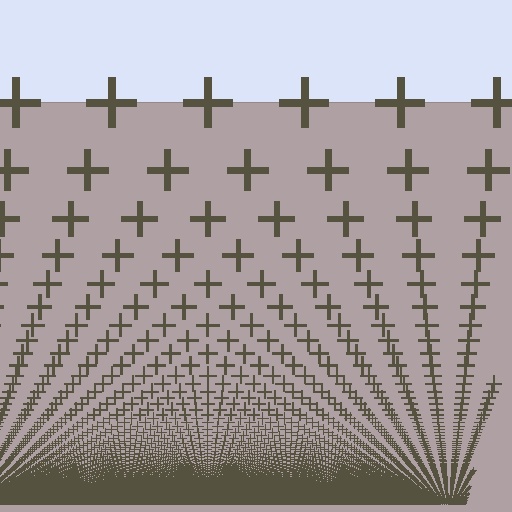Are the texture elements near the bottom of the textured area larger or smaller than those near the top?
Smaller. The gradient is inverted — elements near the bottom are smaller and denser.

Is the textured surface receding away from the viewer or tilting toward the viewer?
The surface appears to tilt toward the viewer. Texture elements get larger and sparser toward the top.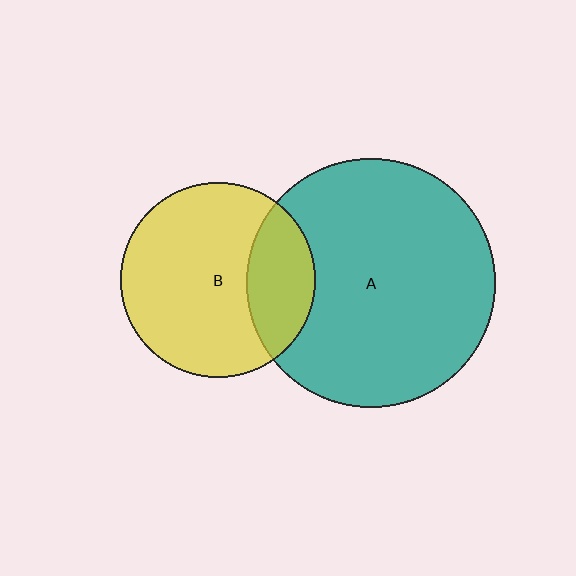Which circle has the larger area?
Circle A (teal).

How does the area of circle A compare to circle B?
Approximately 1.6 times.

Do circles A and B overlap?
Yes.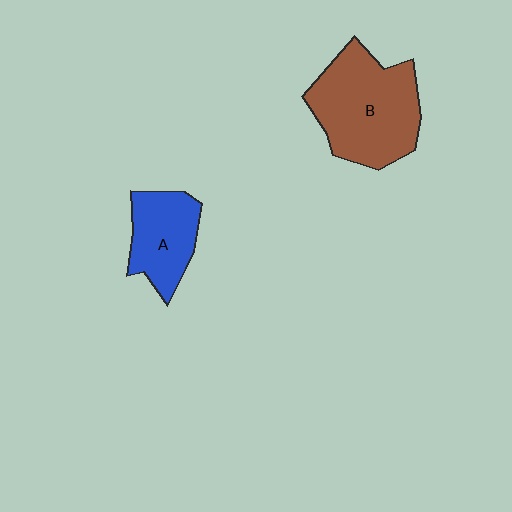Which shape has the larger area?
Shape B (brown).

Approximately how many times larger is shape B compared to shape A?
Approximately 1.7 times.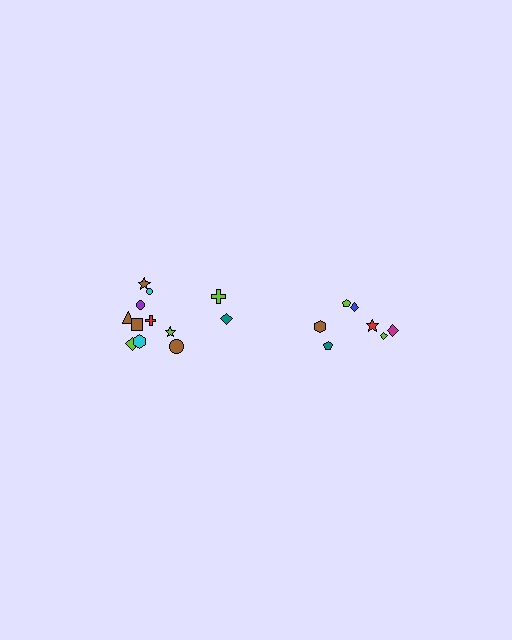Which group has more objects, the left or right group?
The left group.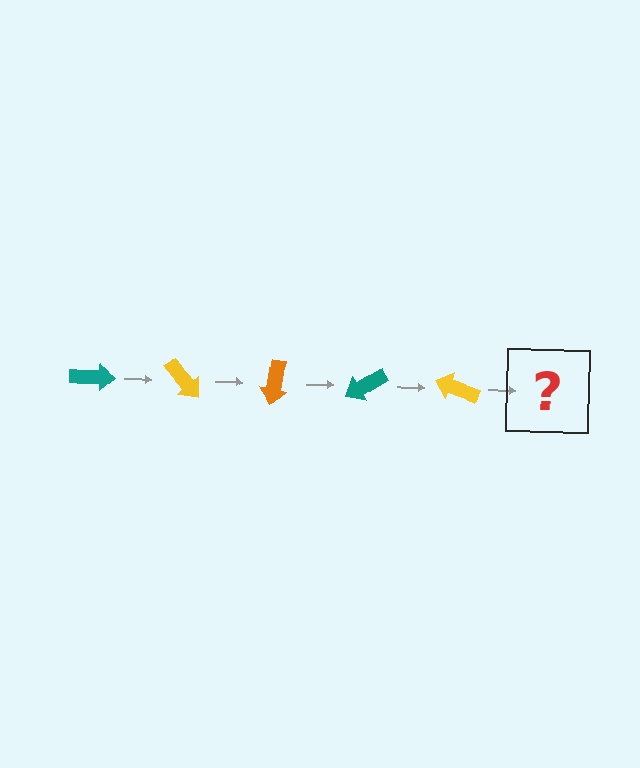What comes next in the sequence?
The next element should be an orange arrow, rotated 250 degrees from the start.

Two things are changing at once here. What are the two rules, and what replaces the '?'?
The two rules are that it rotates 50 degrees each step and the color cycles through teal, yellow, and orange. The '?' should be an orange arrow, rotated 250 degrees from the start.